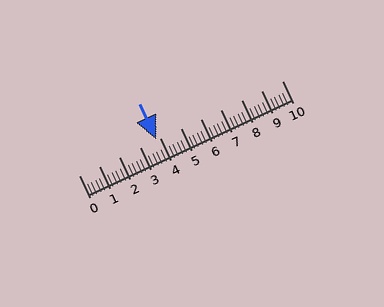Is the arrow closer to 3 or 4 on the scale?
The arrow is closer to 4.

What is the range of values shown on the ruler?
The ruler shows values from 0 to 10.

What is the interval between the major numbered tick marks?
The major tick marks are spaced 1 units apart.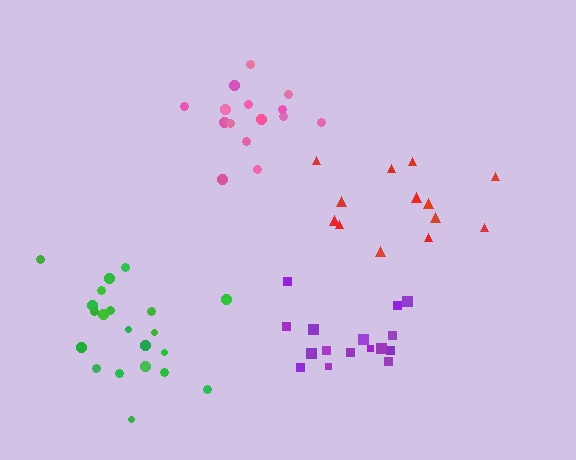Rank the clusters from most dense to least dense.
pink, purple, green, red.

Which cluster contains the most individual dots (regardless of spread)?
Green (21).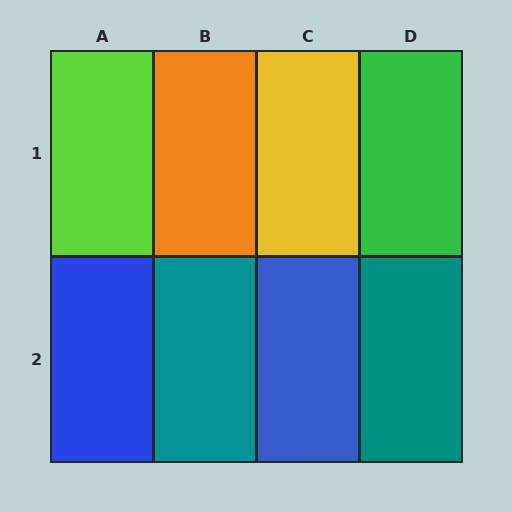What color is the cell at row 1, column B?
Orange.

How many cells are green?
1 cell is green.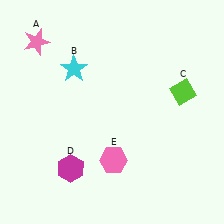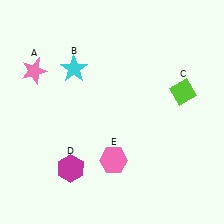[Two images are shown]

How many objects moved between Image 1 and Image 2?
1 object moved between the two images.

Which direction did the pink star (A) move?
The pink star (A) moved down.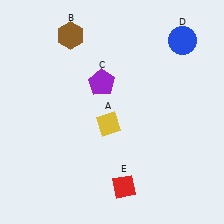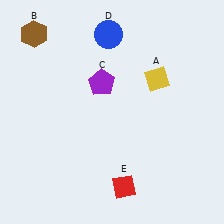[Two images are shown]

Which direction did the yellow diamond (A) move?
The yellow diamond (A) moved right.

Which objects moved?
The objects that moved are: the yellow diamond (A), the brown hexagon (B), the blue circle (D).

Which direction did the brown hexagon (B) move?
The brown hexagon (B) moved left.